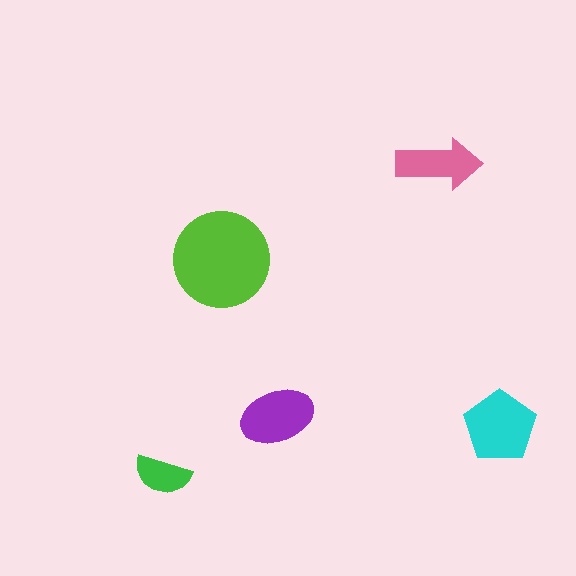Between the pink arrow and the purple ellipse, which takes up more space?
The purple ellipse.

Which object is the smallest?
The green semicircle.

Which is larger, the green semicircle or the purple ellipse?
The purple ellipse.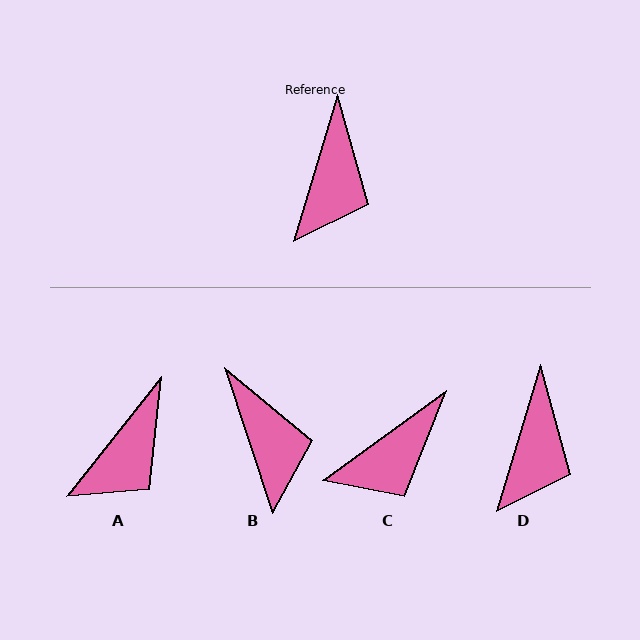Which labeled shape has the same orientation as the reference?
D.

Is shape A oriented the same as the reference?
No, it is off by about 22 degrees.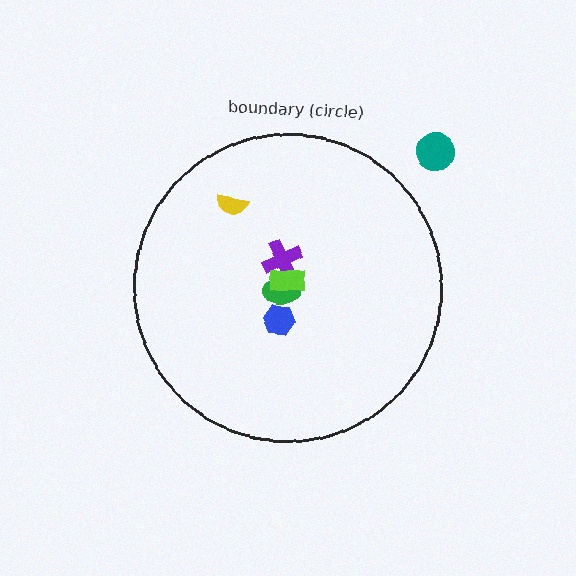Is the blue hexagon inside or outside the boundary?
Inside.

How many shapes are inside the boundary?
5 inside, 1 outside.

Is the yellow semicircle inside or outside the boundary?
Inside.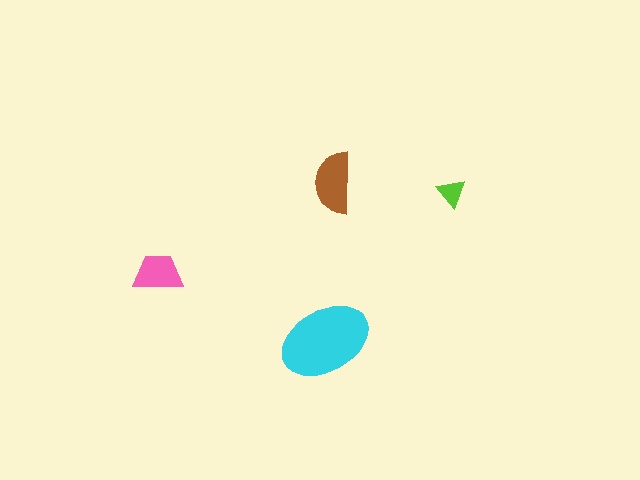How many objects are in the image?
There are 4 objects in the image.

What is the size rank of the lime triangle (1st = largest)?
4th.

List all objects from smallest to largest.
The lime triangle, the pink trapezoid, the brown semicircle, the cyan ellipse.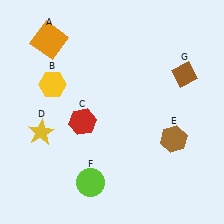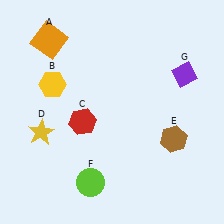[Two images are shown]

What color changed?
The diamond (G) changed from brown in Image 1 to purple in Image 2.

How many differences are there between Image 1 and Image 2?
There is 1 difference between the two images.